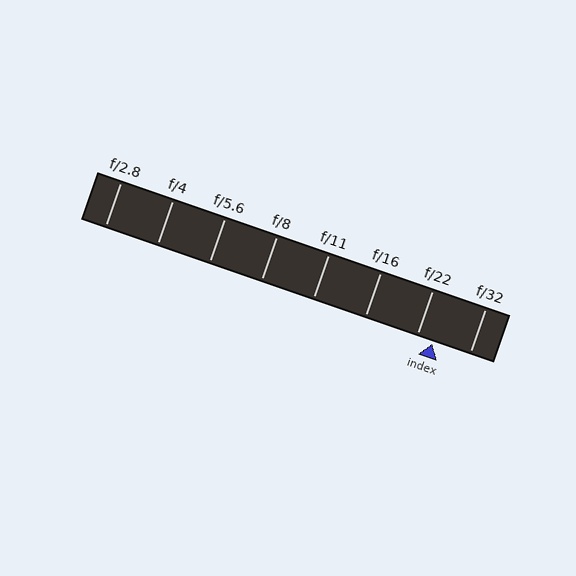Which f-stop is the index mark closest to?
The index mark is closest to f/22.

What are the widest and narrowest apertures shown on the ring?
The widest aperture shown is f/2.8 and the narrowest is f/32.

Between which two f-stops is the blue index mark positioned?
The index mark is between f/22 and f/32.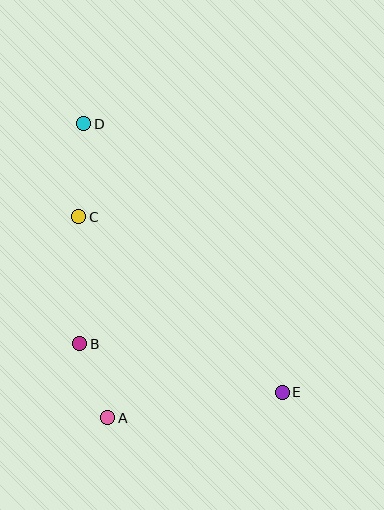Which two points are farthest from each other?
Points D and E are farthest from each other.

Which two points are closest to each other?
Points A and B are closest to each other.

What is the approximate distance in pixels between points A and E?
The distance between A and E is approximately 176 pixels.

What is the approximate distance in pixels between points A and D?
The distance between A and D is approximately 295 pixels.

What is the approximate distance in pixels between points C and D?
The distance between C and D is approximately 93 pixels.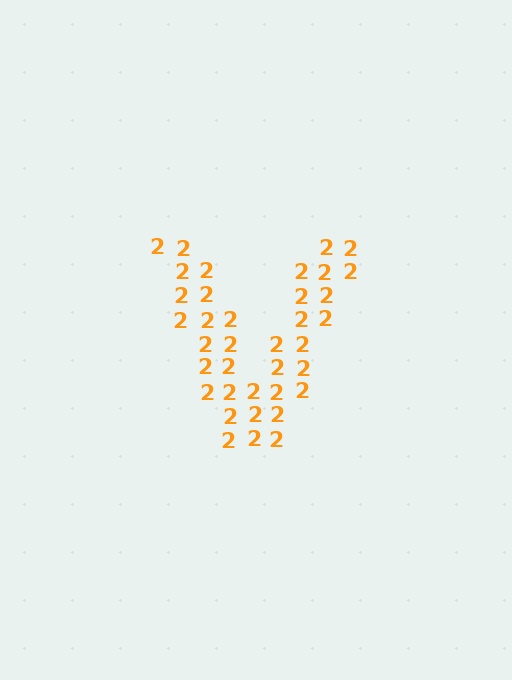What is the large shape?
The large shape is the letter V.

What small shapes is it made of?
It is made of small digit 2's.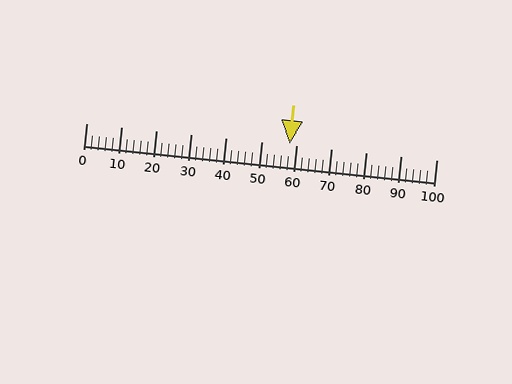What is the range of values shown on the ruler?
The ruler shows values from 0 to 100.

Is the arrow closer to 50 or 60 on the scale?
The arrow is closer to 60.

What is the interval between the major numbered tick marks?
The major tick marks are spaced 10 units apart.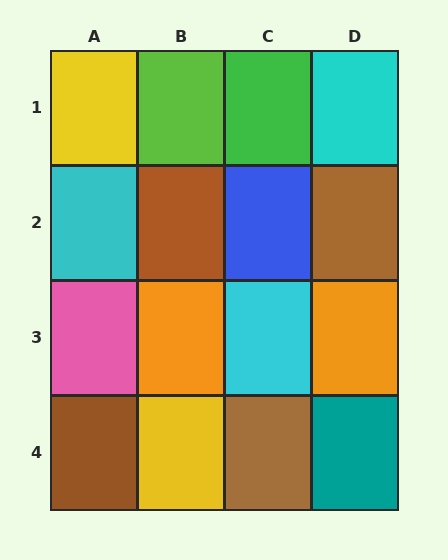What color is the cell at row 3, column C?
Cyan.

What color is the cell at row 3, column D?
Orange.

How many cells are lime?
1 cell is lime.